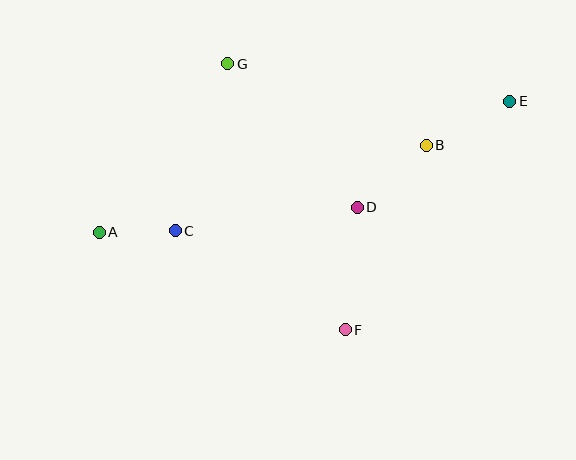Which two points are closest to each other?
Points A and C are closest to each other.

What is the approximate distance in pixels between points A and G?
The distance between A and G is approximately 212 pixels.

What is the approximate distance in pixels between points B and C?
The distance between B and C is approximately 265 pixels.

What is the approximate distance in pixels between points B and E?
The distance between B and E is approximately 95 pixels.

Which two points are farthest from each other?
Points A and E are farthest from each other.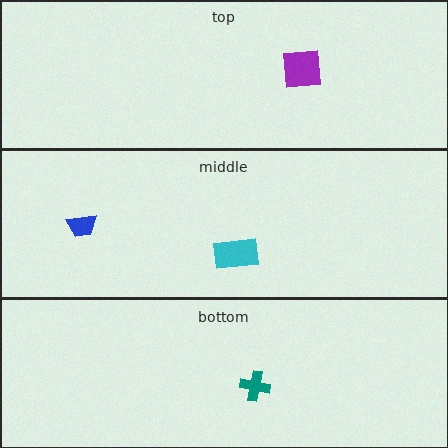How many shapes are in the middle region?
2.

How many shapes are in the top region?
1.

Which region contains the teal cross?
The bottom region.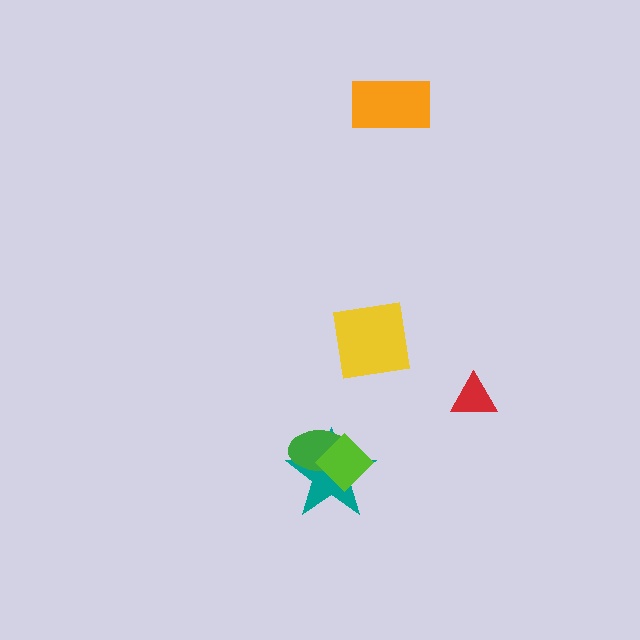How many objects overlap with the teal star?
2 objects overlap with the teal star.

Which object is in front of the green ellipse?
The lime diamond is in front of the green ellipse.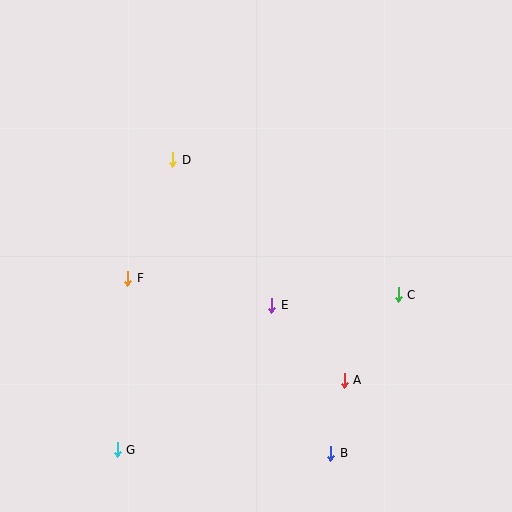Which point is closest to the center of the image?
Point E at (272, 305) is closest to the center.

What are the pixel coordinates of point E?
Point E is at (272, 305).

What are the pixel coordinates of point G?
Point G is at (117, 450).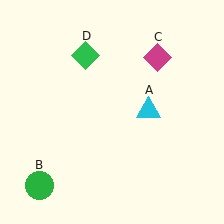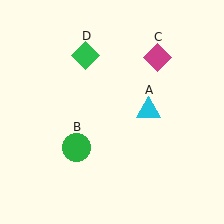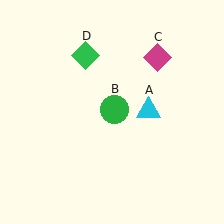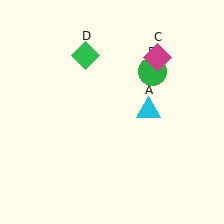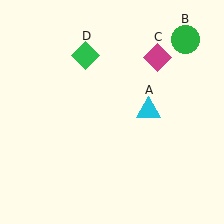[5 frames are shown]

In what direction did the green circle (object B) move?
The green circle (object B) moved up and to the right.